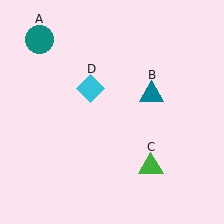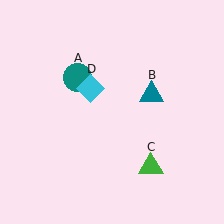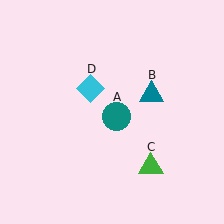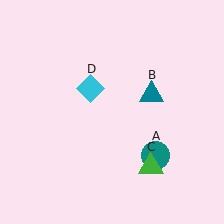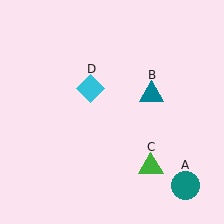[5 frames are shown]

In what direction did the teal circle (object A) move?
The teal circle (object A) moved down and to the right.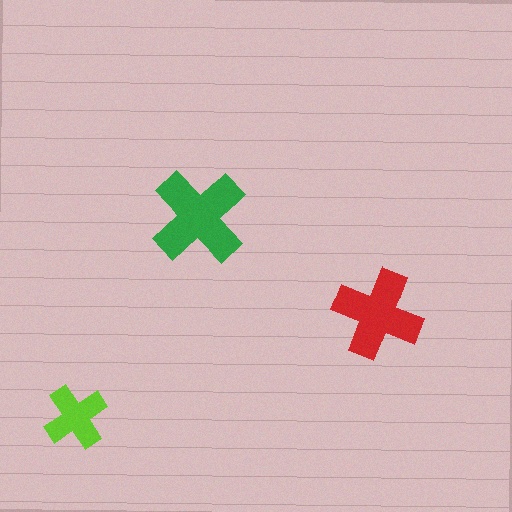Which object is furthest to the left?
The lime cross is leftmost.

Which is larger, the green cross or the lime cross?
The green one.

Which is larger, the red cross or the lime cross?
The red one.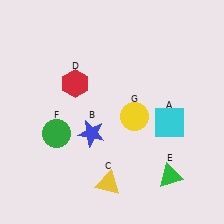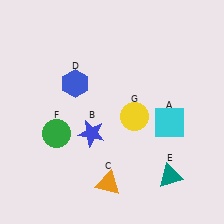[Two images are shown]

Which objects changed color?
C changed from yellow to orange. D changed from red to blue. E changed from green to teal.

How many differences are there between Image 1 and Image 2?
There are 3 differences between the two images.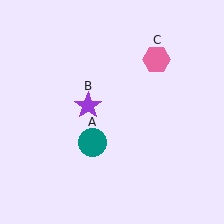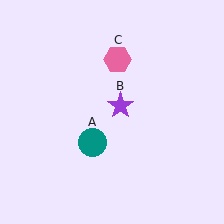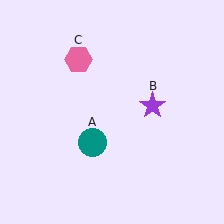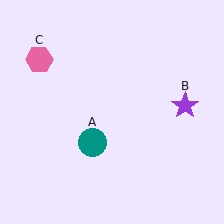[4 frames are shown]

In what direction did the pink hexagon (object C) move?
The pink hexagon (object C) moved left.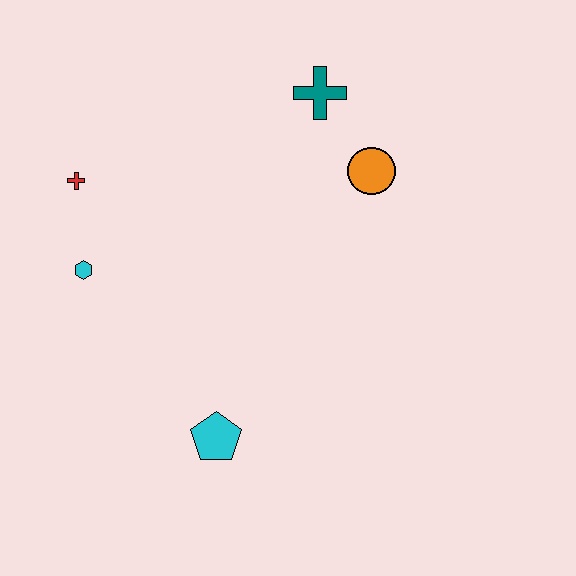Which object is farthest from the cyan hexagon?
The orange circle is farthest from the cyan hexagon.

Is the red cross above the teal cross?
No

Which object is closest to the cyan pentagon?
The cyan hexagon is closest to the cyan pentagon.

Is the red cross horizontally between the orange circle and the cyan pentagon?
No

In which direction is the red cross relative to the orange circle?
The red cross is to the left of the orange circle.